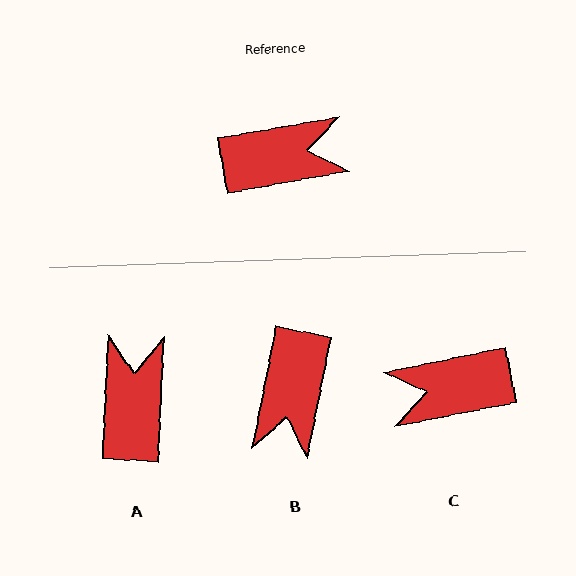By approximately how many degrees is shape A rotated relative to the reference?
Approximately 77 degrees counter-clockwise.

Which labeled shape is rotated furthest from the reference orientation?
C, about 179 degrees away.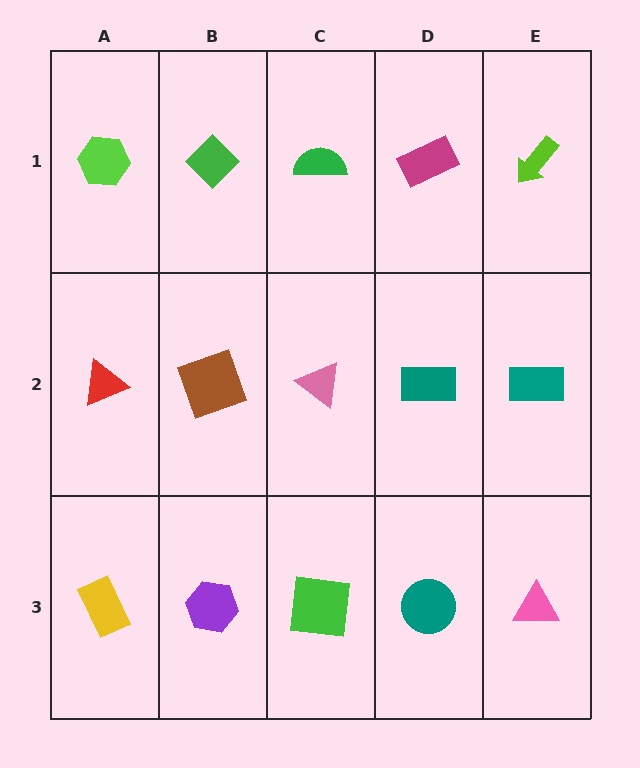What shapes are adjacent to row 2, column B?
A green diamond (row 1, column B), a purple hexagon (row 3, column B), a red triangle (row 2, column A), a pink triangle (row 2, column C).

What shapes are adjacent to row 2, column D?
A magenta rectangle (row 1, column D), a teal circle (row 3, column D), a pink triangle (row 2, column C), a teal rectangle (row 2, column E).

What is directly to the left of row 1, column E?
A magenta rectangle.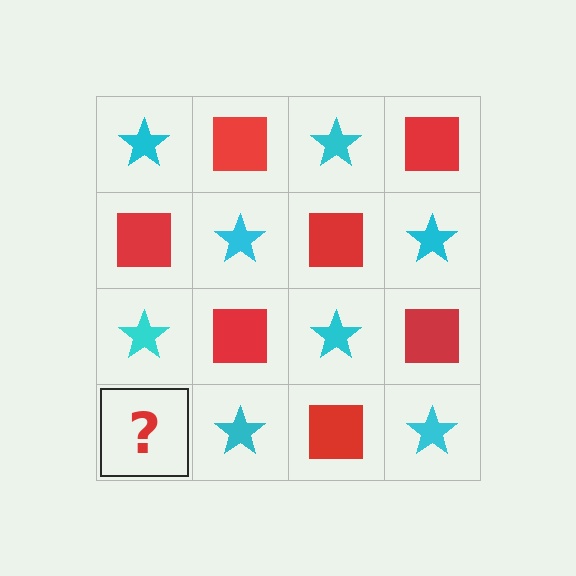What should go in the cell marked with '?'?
The missing cell should contain a red square.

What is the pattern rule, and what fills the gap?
The rule is that it alternates cyan star and red square in a checkerboard pattern. The gap should be filled with a red square.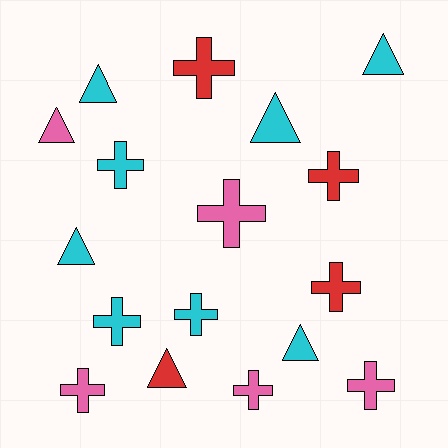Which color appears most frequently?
Cyan, with 8 objects.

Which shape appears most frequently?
Cross, with 10 objects.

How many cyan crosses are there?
There are 3 cyan crosses.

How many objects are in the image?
There are 17 objects.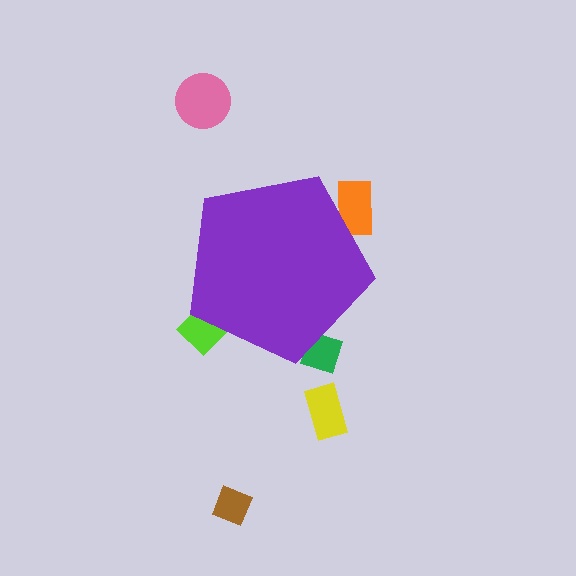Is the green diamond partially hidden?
Yes, the green diamond is partially hidden behind the purple pentagon.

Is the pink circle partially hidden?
No, the pink circle is fully visible.